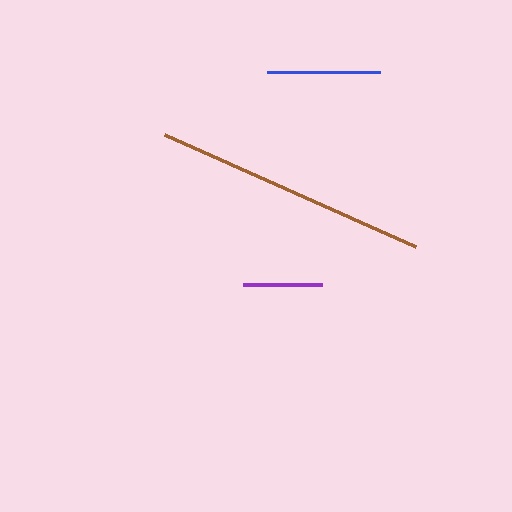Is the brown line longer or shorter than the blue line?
The brown line is longer than the blue line.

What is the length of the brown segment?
The brown segment is approximately 275 pixels long.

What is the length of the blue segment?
The blue segment is approximately 113 pixels long.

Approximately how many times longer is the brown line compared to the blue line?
The brown line is approximately 2.4 times the length of the blue line.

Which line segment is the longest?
The brown line is the longest at approximately 275 pixels.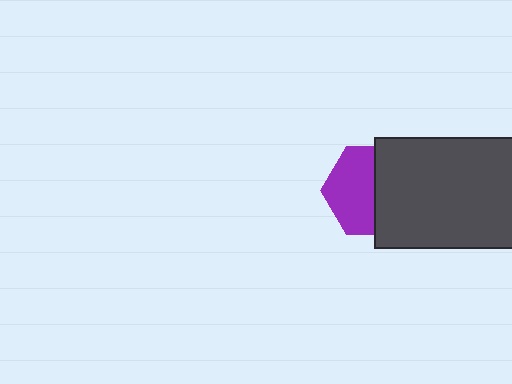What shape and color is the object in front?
The object in front is a dark gray rectangle.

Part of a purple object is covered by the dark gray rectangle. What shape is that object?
It is a hexagon.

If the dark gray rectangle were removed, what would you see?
You would see the complete purple hexagon.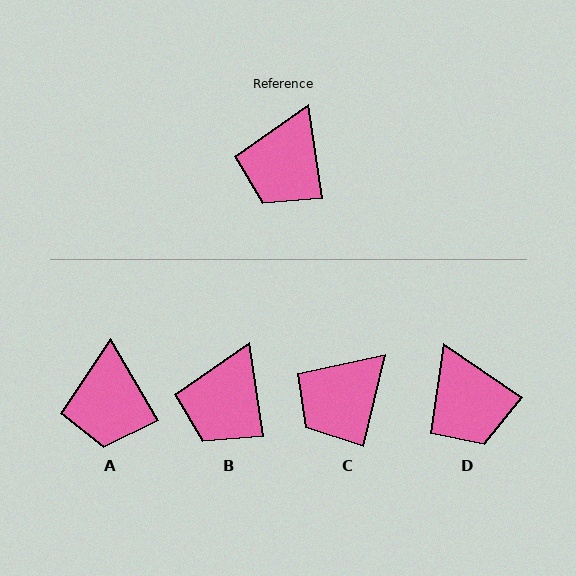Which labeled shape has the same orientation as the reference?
B.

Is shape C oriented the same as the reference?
No, it is off by about 22 degrees.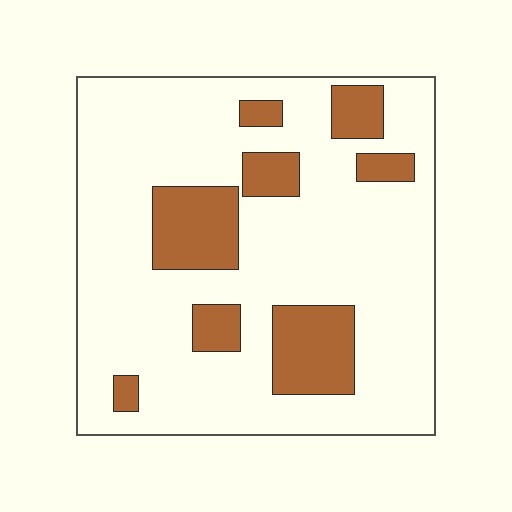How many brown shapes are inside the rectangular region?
8.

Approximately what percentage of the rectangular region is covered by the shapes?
Approximately 20%.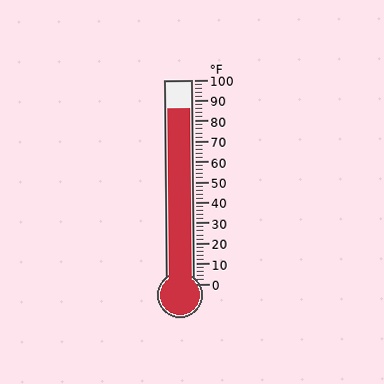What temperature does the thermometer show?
The thermometer shows approximately 86°F.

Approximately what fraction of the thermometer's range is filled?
The thermometer is filled to approximately 85% of its range.